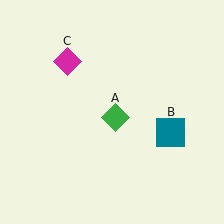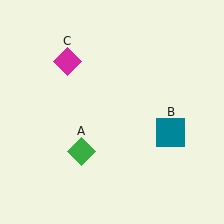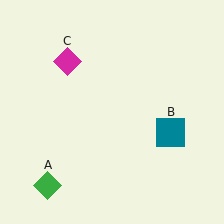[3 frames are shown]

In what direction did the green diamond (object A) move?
The green diamond (object A) moved down and to the left.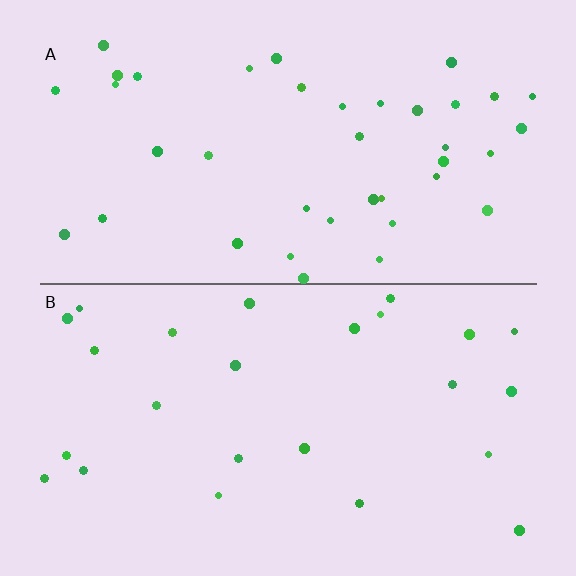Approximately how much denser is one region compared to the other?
Approximately 1.6× — region A over region B.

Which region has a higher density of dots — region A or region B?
A (the top).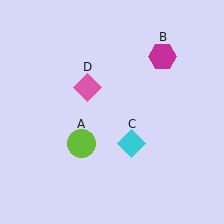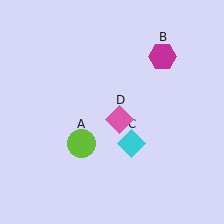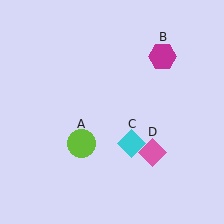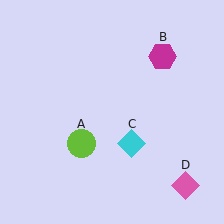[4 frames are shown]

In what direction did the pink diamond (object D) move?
The pink diamond (object D) moved down and to the right.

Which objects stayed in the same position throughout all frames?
Lime circle (object A) and magenta hexagon (object B) and cyan diamond (object C) remained stationary.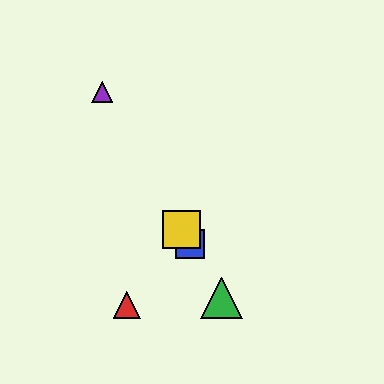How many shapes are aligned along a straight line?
4 shapes (the blue square, the green triangle, the yellow square, the purple triangle) are aligned along a straight line.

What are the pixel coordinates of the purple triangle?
The purple triangle is at (102, 92).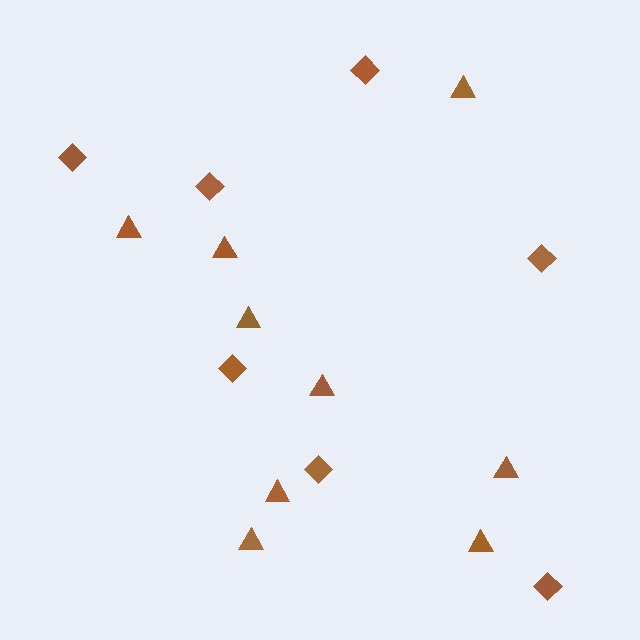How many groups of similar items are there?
There are 2 groups: one group of diamonds (7) and one group of triangles (9).